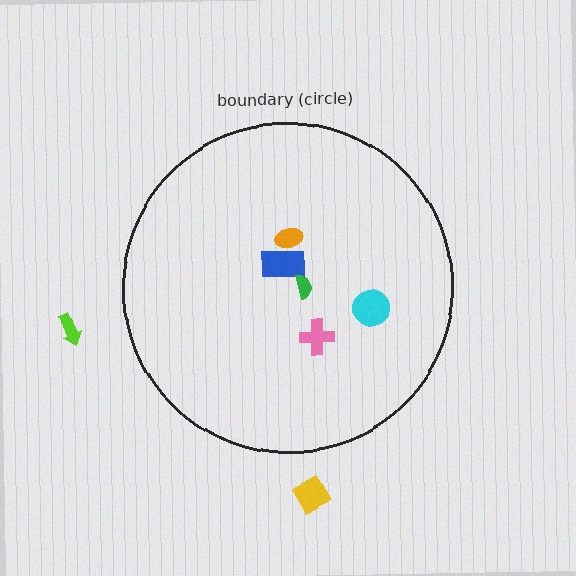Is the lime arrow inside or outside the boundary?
Outside.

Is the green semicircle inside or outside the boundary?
Inside.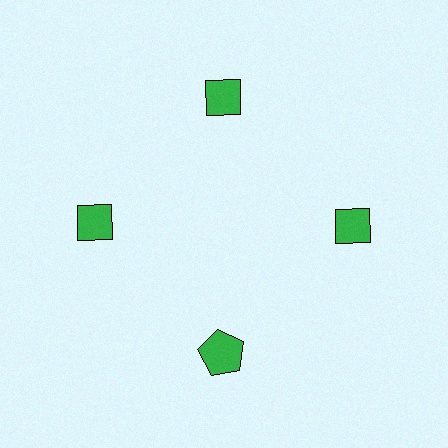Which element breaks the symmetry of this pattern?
The green pentagon at roughly the 6 o'clock position breaks the symmetry. All other shapes are green diamonds.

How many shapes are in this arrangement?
There are 4 shapes arranged in a ring pattern.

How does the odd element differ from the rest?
It has a different shape: pentagon instead of diamond.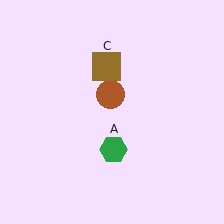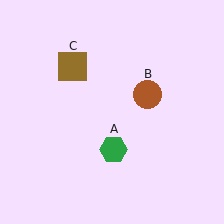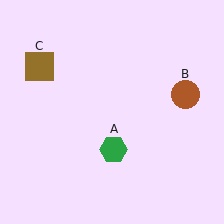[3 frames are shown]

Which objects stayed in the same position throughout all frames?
Green hexagon (object A) remained stationary.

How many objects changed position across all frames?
2 objects changed position: brown circle (object B), brown square (object C).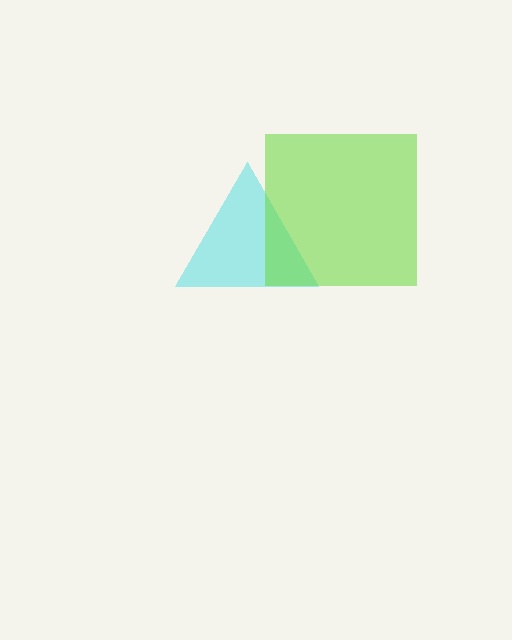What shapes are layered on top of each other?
The layered shapes are: a cyan triangle, a lime square.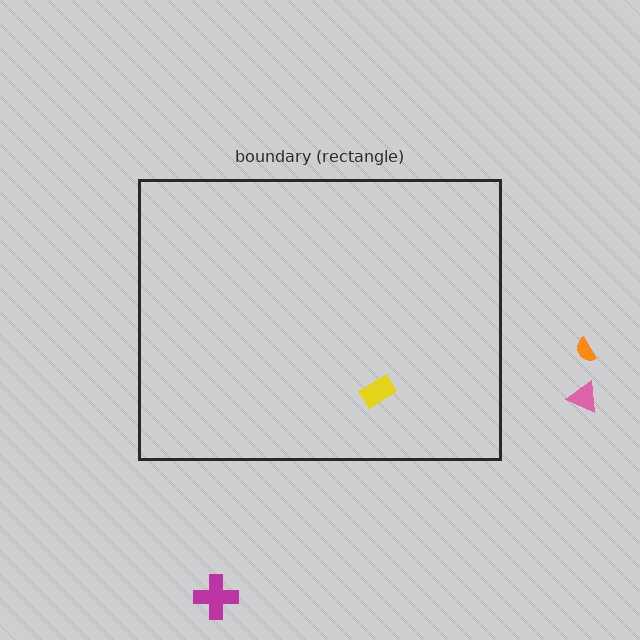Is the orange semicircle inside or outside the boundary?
Outside.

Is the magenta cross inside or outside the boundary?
Outside.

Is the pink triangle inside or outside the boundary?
Outside.